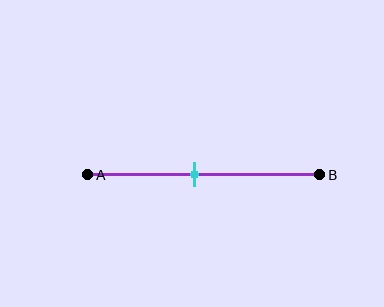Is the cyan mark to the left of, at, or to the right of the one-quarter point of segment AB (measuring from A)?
The cyan mark is to the right of the one-quarter point of segment AB.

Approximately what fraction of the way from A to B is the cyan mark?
The cyan mark is approximately 45% of the way from A to B.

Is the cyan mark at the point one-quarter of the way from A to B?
No, the mark is at about 45% from A, not at the 25% one-quarter point.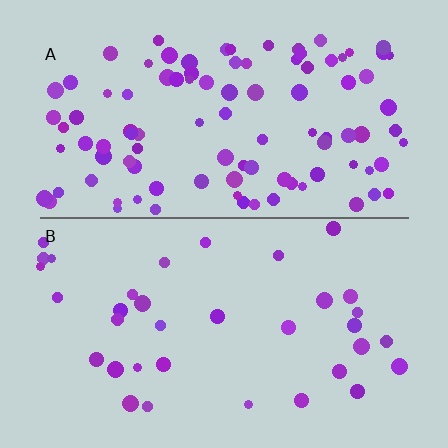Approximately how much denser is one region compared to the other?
Approximately 2.8× — region A over region B.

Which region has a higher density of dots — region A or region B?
A (the top).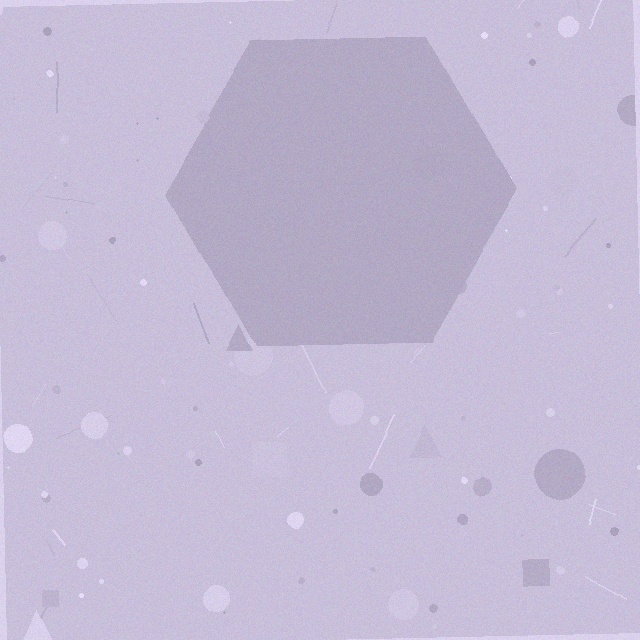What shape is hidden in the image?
A hexagon is hidden in the image.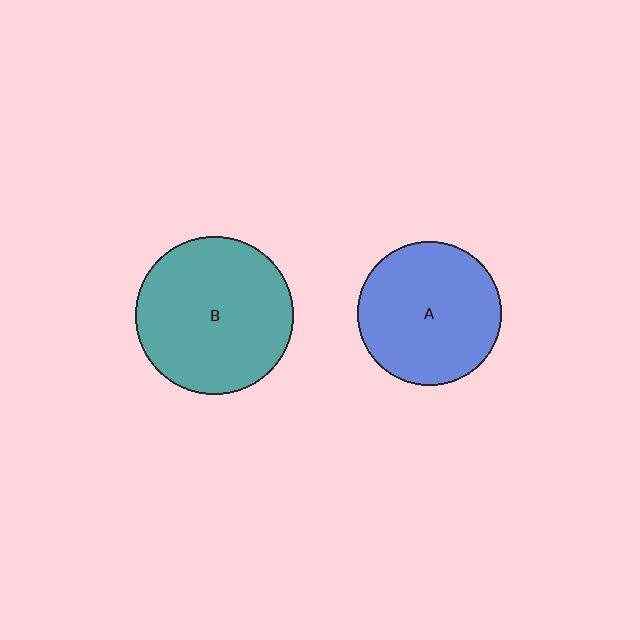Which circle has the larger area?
Circle B (teal).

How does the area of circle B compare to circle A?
Approximately 1.2 times.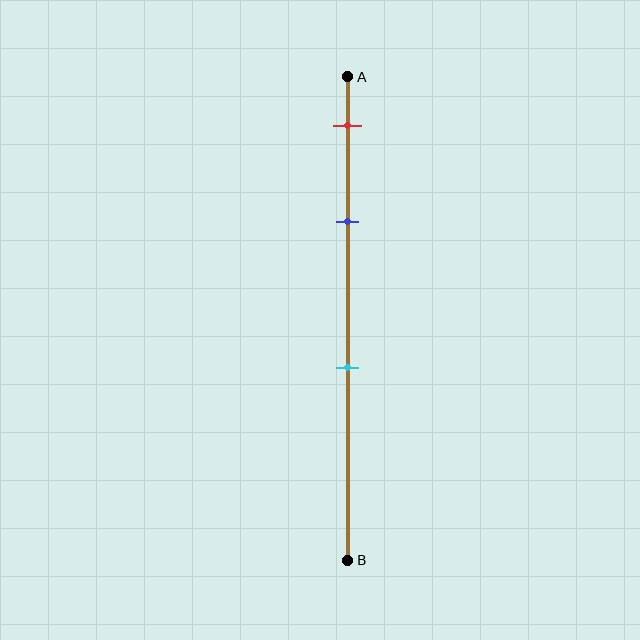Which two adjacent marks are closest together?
The red and blue marks are the closest adjacent pair.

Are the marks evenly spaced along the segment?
No, the marks are not evenly spaced.